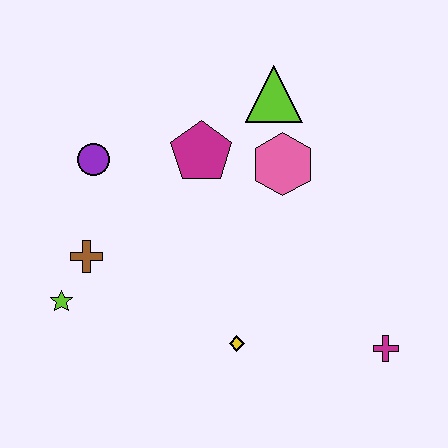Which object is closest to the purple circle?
The brown cross is closest to the purple circle.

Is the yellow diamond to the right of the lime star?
Yes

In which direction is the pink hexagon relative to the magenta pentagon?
The pink hexagon is to the right of the magenta pentagon.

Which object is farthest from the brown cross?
The magenta cross is farthest from the brown cross.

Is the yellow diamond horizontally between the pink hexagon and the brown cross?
Yes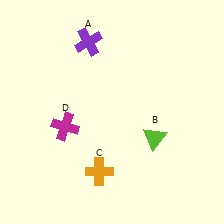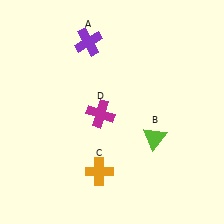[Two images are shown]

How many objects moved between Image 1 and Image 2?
1 object moved between the two images.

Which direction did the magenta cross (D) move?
The magenta cross (D) moved right.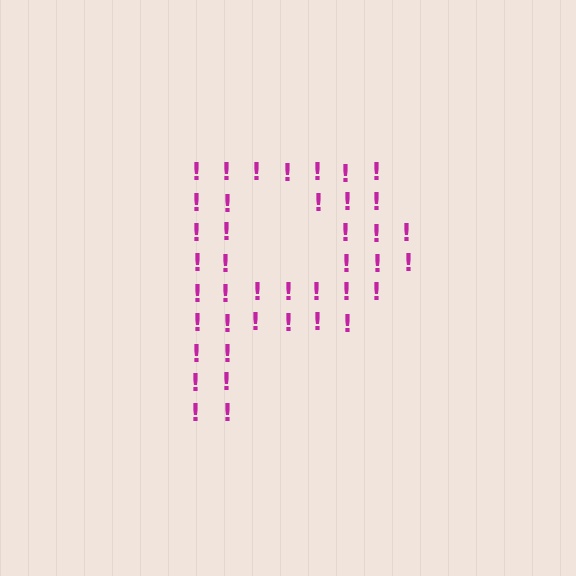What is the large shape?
The large shape is the letter P.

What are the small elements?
The small elements are exclamation marks.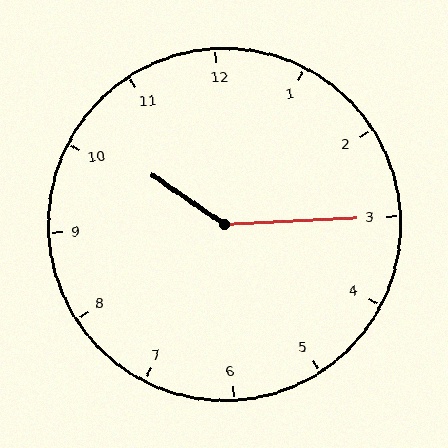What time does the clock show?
10:15.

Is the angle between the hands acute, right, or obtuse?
It is obtuse.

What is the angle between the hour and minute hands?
Approximately 142 degrees.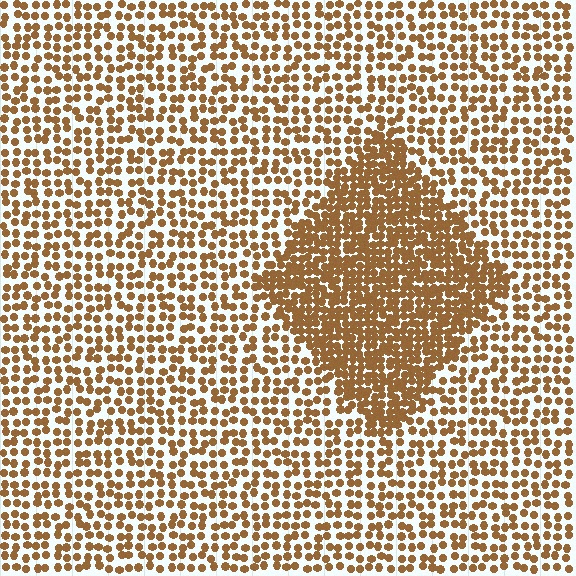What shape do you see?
I see a diamond.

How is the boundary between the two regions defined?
The boundary is defined by a change in element density (approximately 2.0x ratio). All elements are the same color, size, and shape.